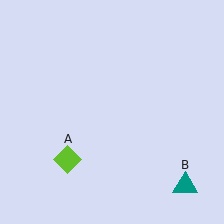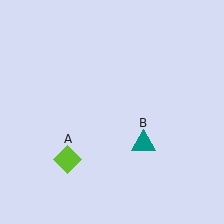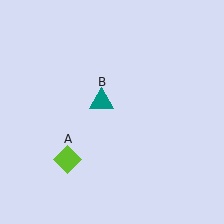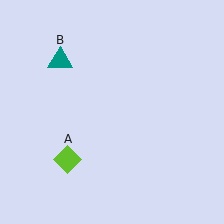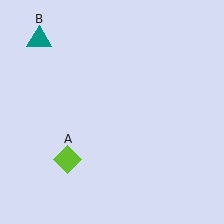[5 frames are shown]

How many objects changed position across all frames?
1 object changed position: teal triangle (object B).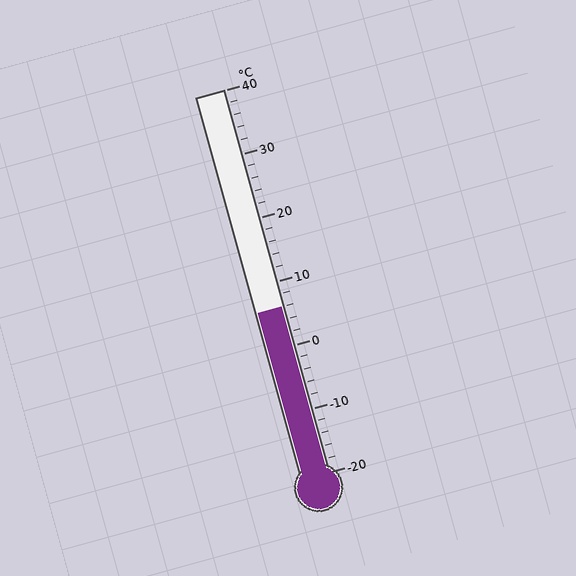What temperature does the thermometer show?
The thermometer shows approximately 6°C.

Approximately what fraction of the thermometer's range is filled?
The thermometer is filled to approximately 45% of its range.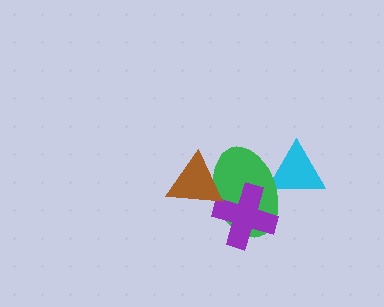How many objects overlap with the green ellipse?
3 objects overlap with the green ellipse.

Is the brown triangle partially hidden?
No, no other shape covers it.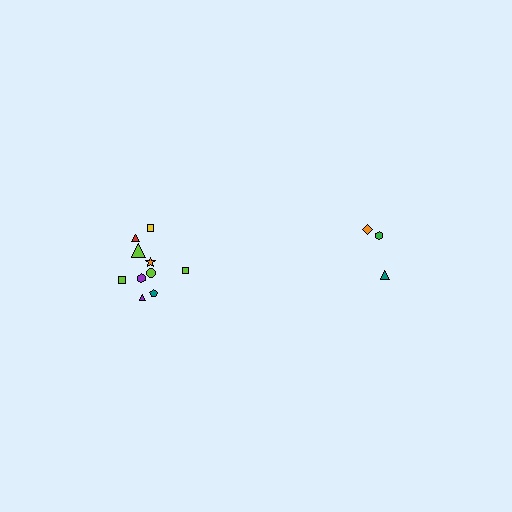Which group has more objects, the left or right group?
The left group.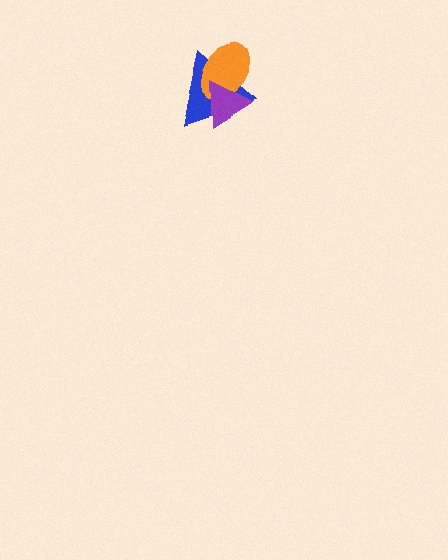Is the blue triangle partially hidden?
Yes, it is partially covered by another shape.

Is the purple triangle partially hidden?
No, no other shape covers it.